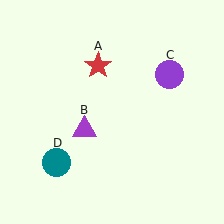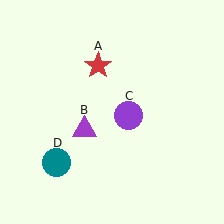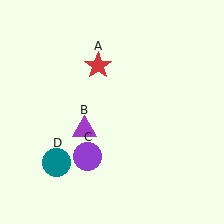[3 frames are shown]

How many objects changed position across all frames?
1 object changed position: purple circle (object C).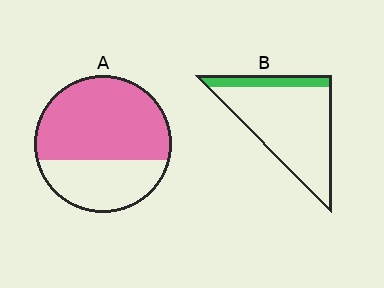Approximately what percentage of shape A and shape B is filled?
A is approximately 65% and B is approximately 15%.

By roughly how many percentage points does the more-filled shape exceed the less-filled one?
By roughly 50 percentage points (A over B).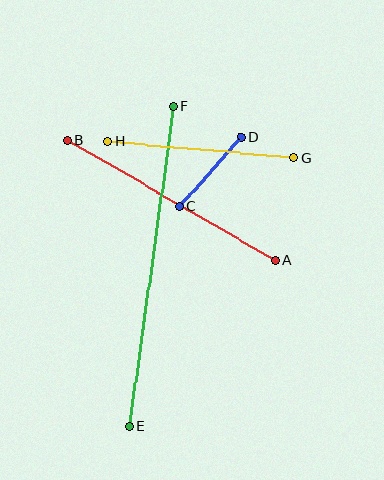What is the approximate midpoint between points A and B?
The midpoint is at approximately (171, 200) pixels.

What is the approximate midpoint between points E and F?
The midpoint is at approximately (151, 266) pixels.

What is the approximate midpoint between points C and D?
The midpoint is at approximately (211, 171) pixels.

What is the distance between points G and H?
The distance is approximately 187 pixels.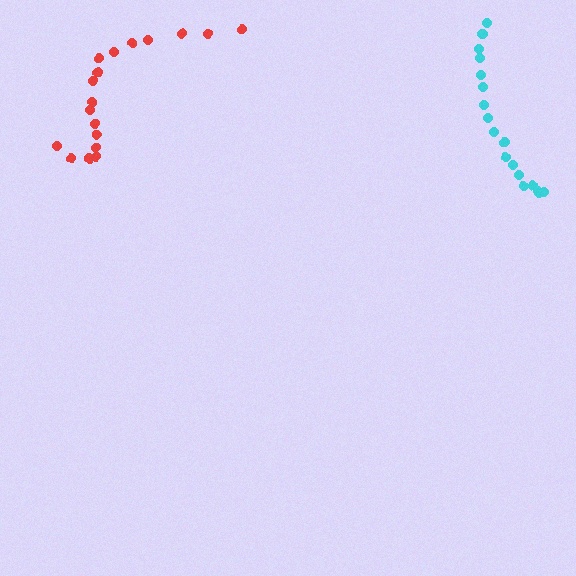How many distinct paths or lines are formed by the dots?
There are 2 distinct paths.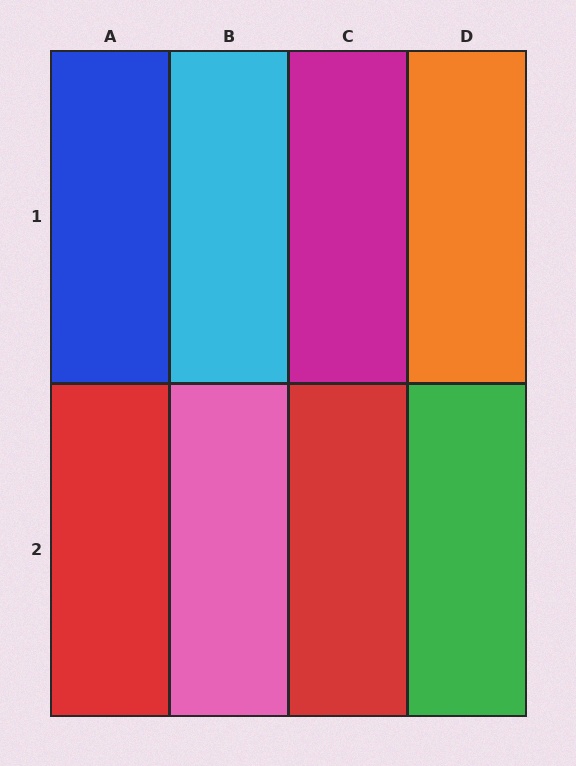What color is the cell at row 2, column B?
Pink.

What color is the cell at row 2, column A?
Red.